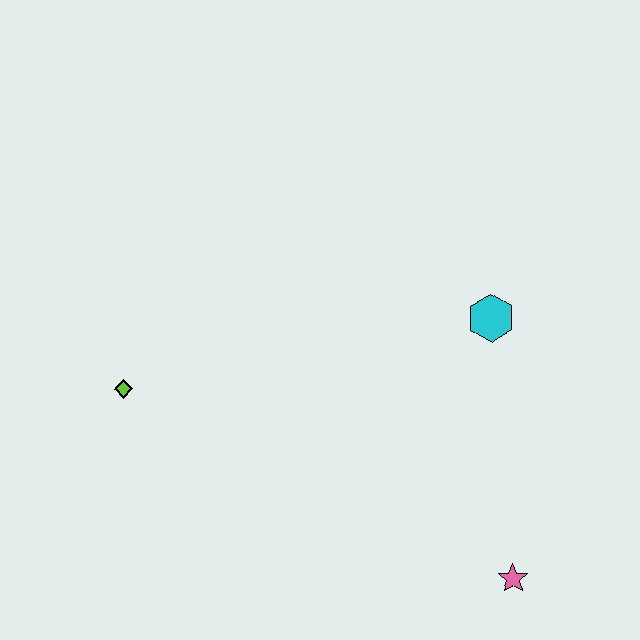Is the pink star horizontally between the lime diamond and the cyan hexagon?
No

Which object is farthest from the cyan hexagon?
The lime diamond is farthest from the cyan hexagon.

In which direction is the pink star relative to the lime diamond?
The pink star is to the right of the lime diamond.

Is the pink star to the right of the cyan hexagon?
Yes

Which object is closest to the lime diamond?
The cyan hexagon is closest to the lime diamond.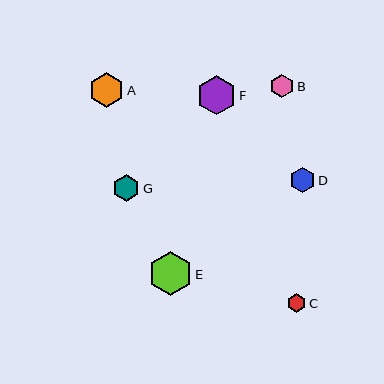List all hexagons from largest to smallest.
From largest to smallest: E, F, A, G, D, B, C.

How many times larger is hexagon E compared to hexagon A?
Hexagon E is approximately 1.2 times the size of hexagon A.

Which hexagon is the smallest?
Hexagon C is the smallest with a size of approximately 19 pixels.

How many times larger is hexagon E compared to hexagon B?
Hexagon E is approximately 1.9 times the size of hexagon B.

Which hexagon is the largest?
Hexagon E is the largest with a size of approximately 44 pixels.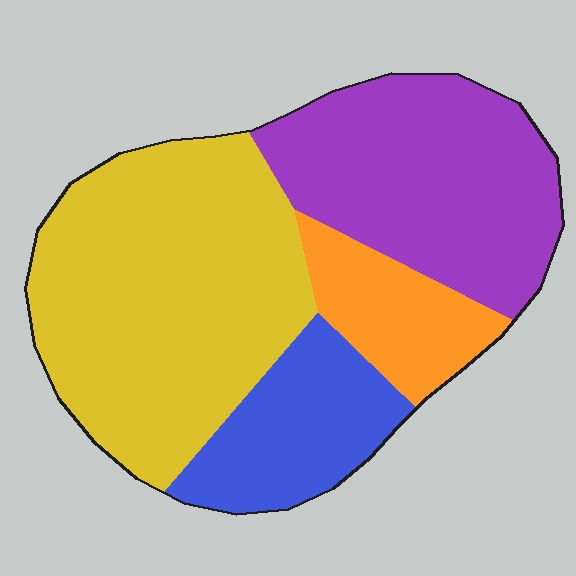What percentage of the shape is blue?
Blue covers roughly 15% of the shape.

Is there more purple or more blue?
Purple.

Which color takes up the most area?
Yellow, at roughly 45%.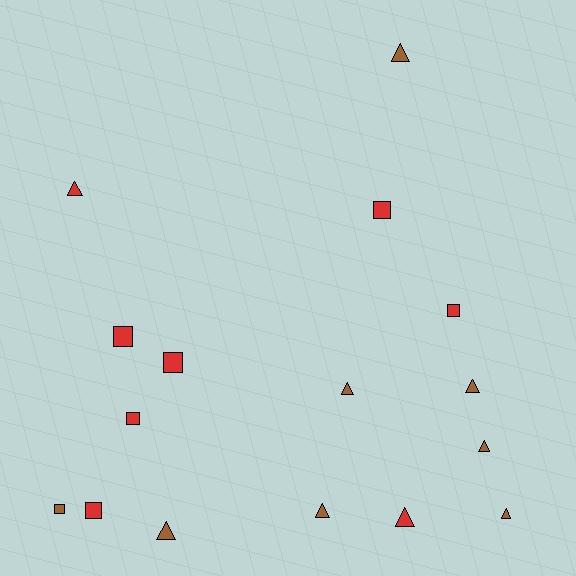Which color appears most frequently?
Brown, with 8 objects.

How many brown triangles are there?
There are 7 brown triangles.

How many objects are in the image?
There are 16 objects.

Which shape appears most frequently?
Triangle, with 9 objects.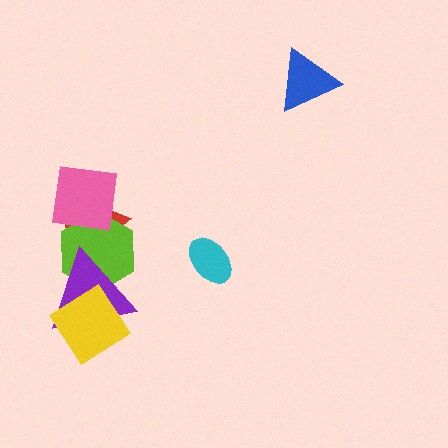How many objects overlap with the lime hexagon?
4 objects overlap with the lime hexagon.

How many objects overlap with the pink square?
2 objects overlap with the pink square.